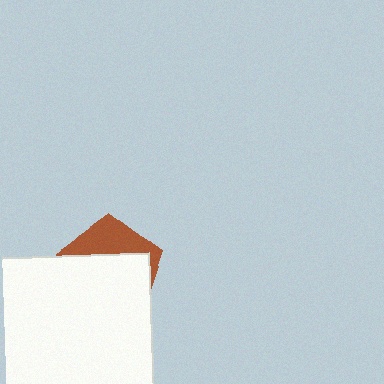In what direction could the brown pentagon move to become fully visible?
The brown pentagon could move up. That would shift it out from behind the white rectangle entirely.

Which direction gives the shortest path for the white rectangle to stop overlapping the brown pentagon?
Moving down gives the shortest separation.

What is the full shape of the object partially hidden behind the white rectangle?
The partially hidden object is a brown pentagon.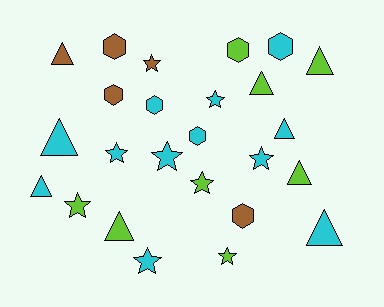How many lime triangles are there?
There are 4 lime triangles.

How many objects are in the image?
There are 25 objects.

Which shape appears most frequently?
Triangle, with 9 objects.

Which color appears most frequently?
Cyan, with 12 objects.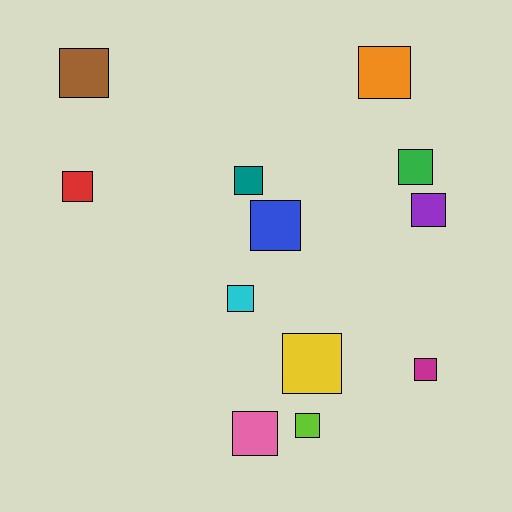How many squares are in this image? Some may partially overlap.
There are 12 squares.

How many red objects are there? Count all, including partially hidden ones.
There is 1 red object.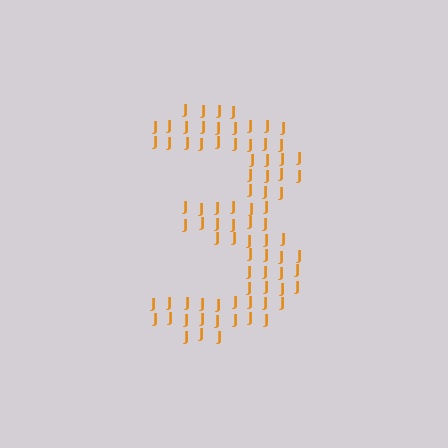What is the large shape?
The large shape is the digit 3.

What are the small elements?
The small elements are letter J's.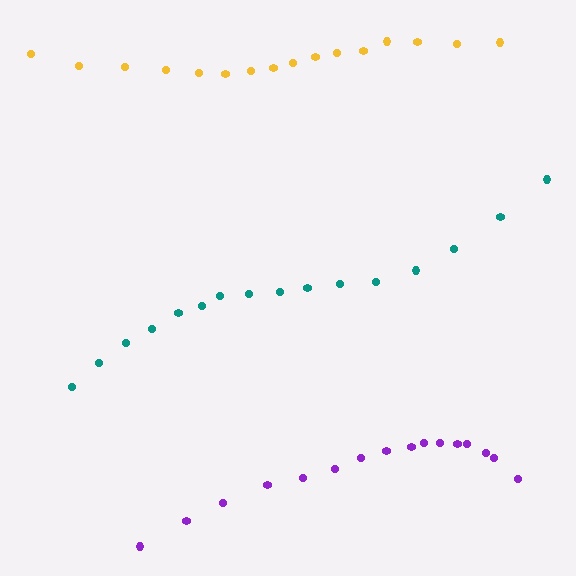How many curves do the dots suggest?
There are 3 distinct paths.